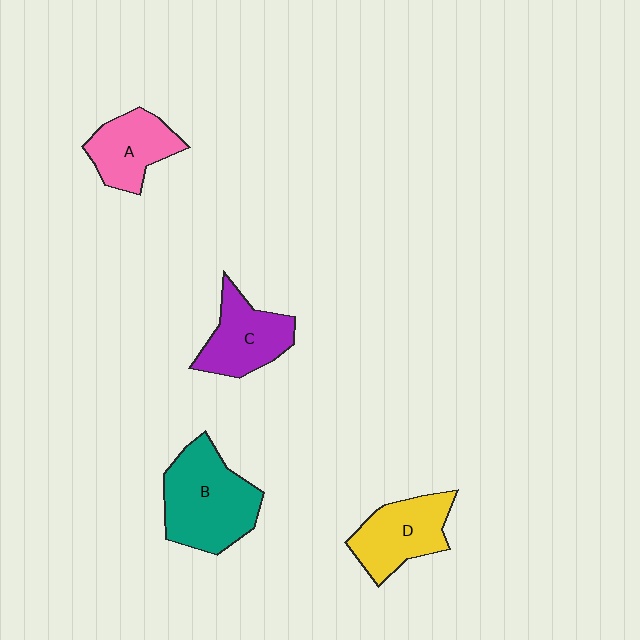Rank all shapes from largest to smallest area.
From largest to smallest: B (teal), D (yellow), C (purple), A (pink).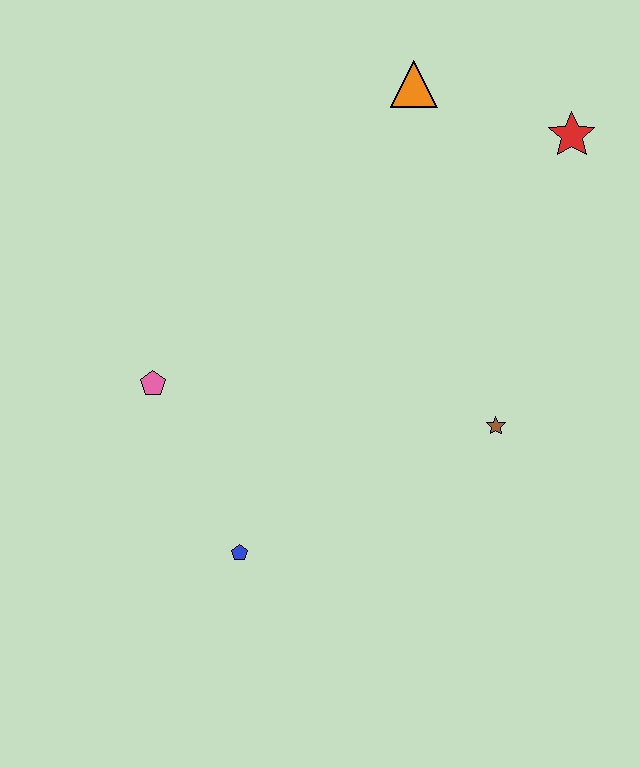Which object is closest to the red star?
The orange triangle is closest to the red star.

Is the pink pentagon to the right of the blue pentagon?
No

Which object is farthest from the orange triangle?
The blue pentagon is farthest from the orange triangle.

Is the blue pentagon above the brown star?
No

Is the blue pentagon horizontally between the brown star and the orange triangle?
No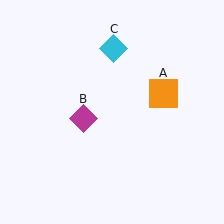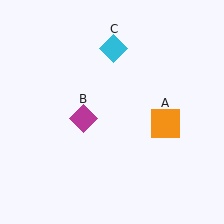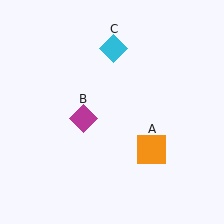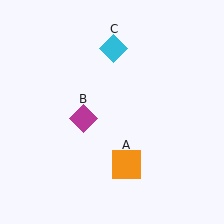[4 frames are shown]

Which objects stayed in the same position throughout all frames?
Magenta diamond (object B) and cyan diamond (object C) remained stationary.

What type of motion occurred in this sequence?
The orange square (object A) rotated clockwise around the center of the scene.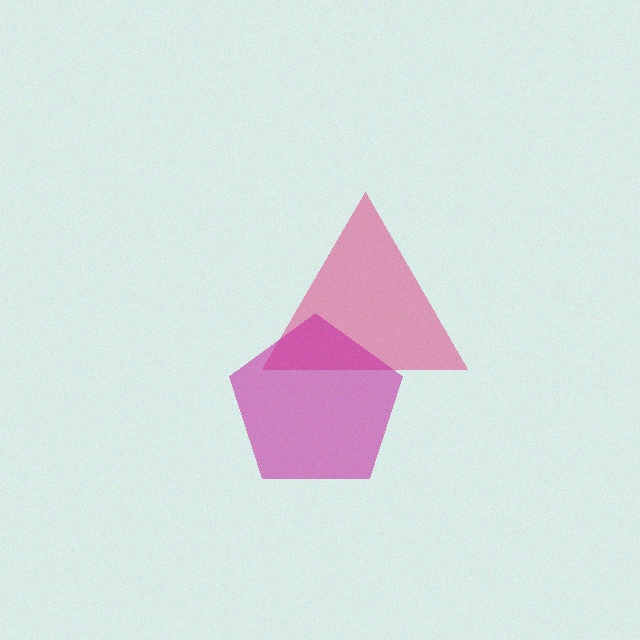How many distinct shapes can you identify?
There are 2 distinct shapes: a pink triangle, a magenta pentagon.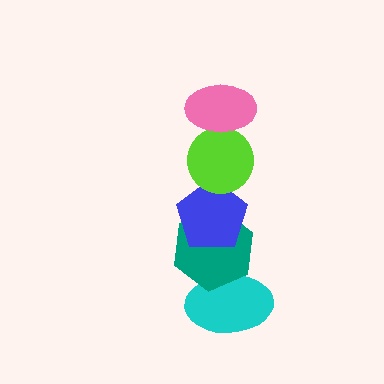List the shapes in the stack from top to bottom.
From top to bottom: the pink ellipse, the lime circle, the blue pentagon, the teal hexagon, the cyan ellipse.